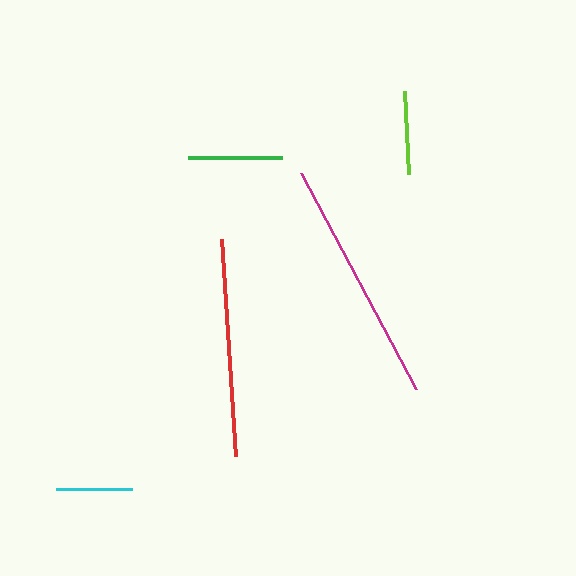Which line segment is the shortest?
The cyan line is the shortest at approximately 76 pixels.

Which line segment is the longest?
The magenta line is the longest at approximately 245 pixels.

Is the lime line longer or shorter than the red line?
The red line is longer than the lime line.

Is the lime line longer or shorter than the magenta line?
The magenta line is longer than the lime line.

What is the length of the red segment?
The red segment is approximately 217 pixels long.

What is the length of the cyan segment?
The cyan segment is approximately 76 pixels long.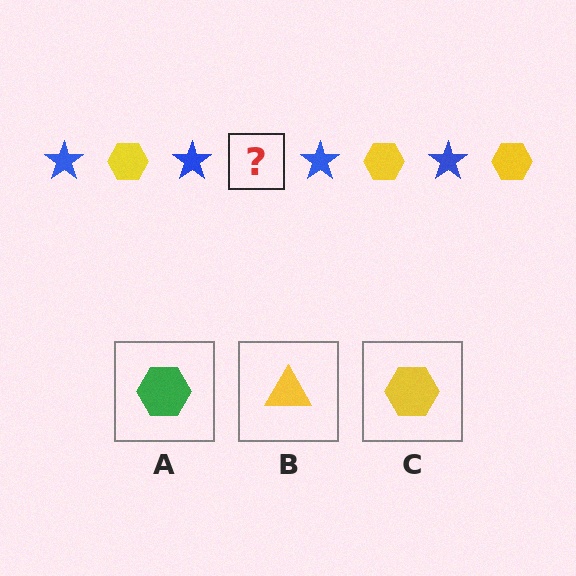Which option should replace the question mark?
Option C.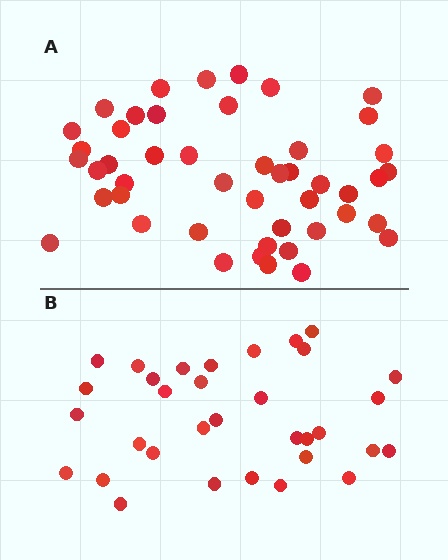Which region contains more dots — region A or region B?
Region A (the top region) has more dots.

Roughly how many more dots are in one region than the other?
Region A has approximately 15 more dots than region B.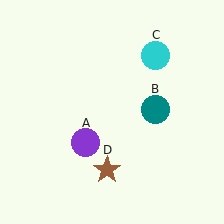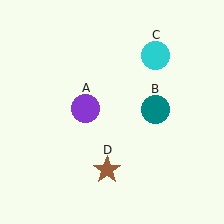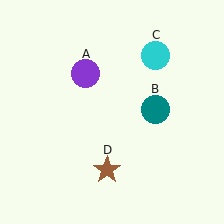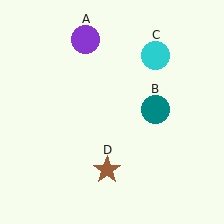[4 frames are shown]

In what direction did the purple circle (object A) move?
The purple circle (object A) moved up.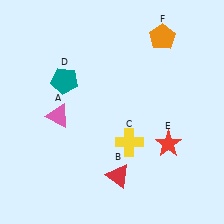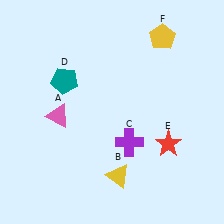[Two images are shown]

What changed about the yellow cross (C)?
In Image 1, C is yellow. In Image 2, it changed to purple.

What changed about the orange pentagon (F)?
In Image 1, F is orange. In Image 2, it changed to yellow.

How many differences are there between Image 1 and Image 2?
There are 3 differences between the two images.